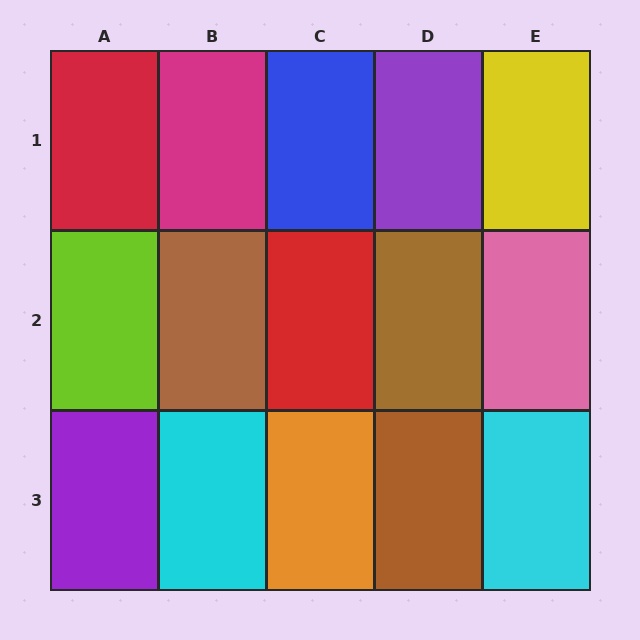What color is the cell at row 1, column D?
Purple.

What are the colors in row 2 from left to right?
Lime, brown, red, brown, pink.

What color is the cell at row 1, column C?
Blue.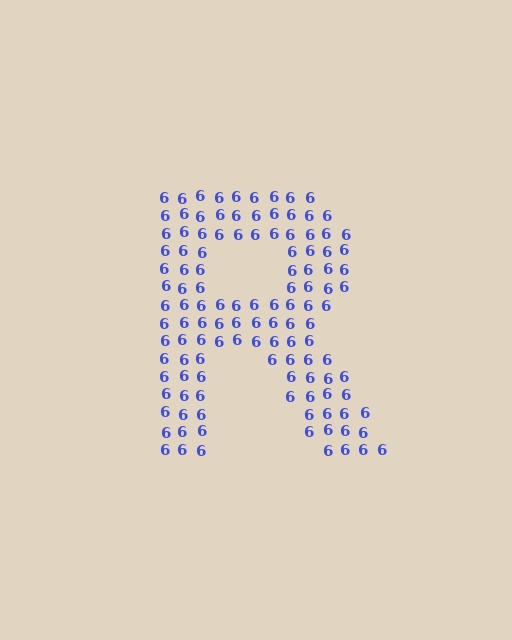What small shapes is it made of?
It is made of small digit 6's.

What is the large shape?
The large shape is the letter R.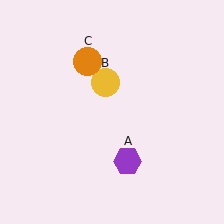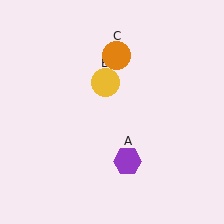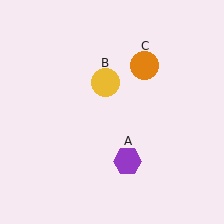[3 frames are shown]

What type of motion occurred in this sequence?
The orange circle (object C) rotated clockwise around the center of the scene.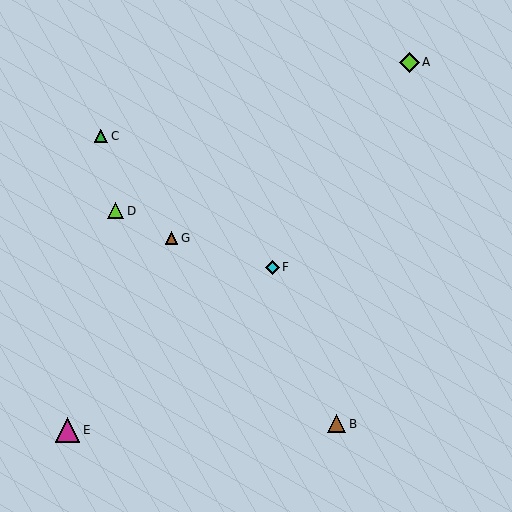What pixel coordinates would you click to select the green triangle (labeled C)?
Click at (101, 136) to select the green triangle C.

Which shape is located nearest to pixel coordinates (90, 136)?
The green triangle (labeled C) at (101, 136) is nearest to that location.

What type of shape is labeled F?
Shape F is a cyan diamond.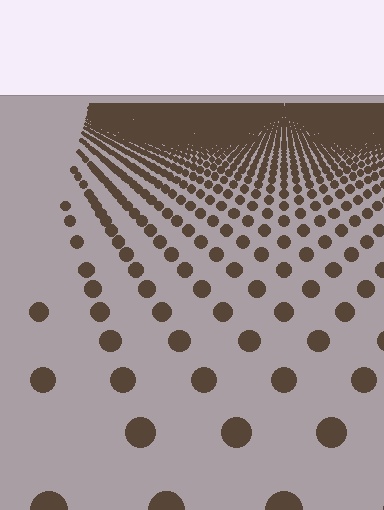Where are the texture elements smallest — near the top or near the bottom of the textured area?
Near the top.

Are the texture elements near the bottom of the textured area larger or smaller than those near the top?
Larger. Near the bottom, elements are closer to the viewer and appear at a bigger on-screen size.